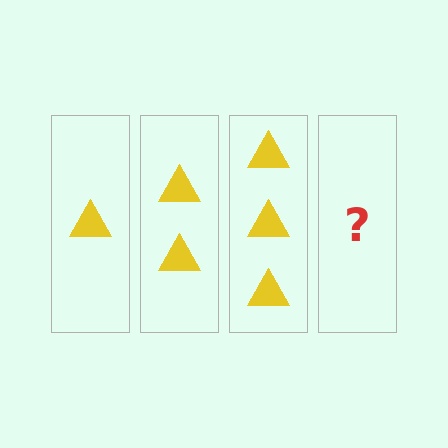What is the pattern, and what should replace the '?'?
The pattern is that each step adds one more triangle. The '?' should be 4 triangles.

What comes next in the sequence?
The next element should be 4 triangles.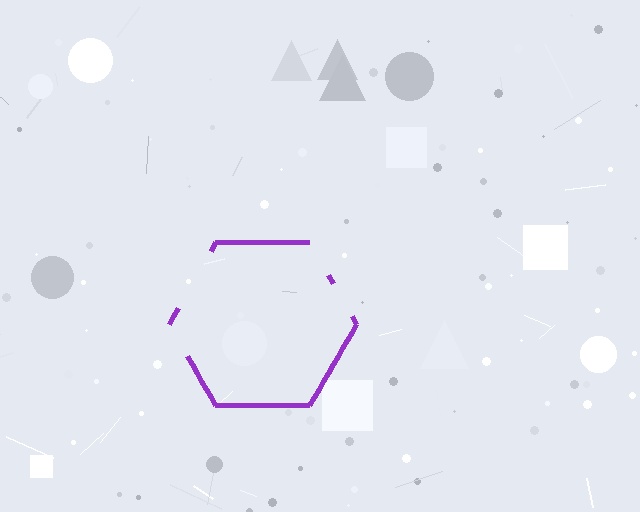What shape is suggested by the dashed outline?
The dashed outline suggests a hexagon.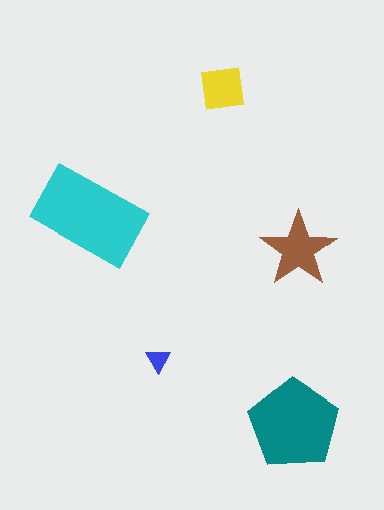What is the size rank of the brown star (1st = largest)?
3rd.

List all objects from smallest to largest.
The blue triangle, the yellow square, the brown star, the teal pentagon, the cyan rectangle.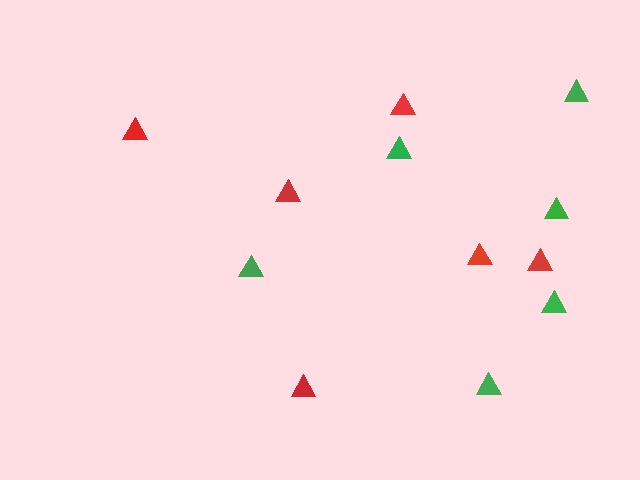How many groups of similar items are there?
There are 2 groups: one group of green triangles (6) and one group of red triangles (6).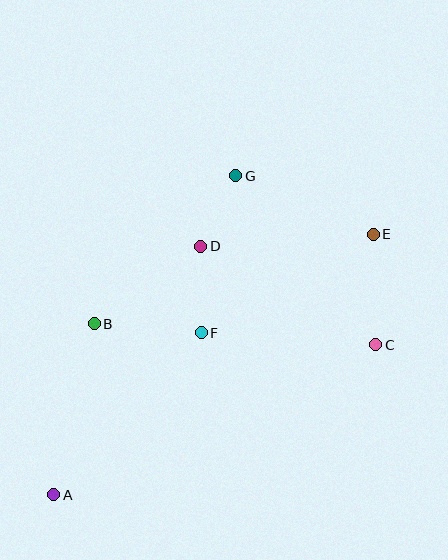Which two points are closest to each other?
Points D and G are closest to each other.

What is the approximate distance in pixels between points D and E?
The distance between D and E is approximately 173 pixels.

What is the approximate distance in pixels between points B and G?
The distance between B and G is approximately 205 pixels.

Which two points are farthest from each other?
Points A and E are farthest from each other.